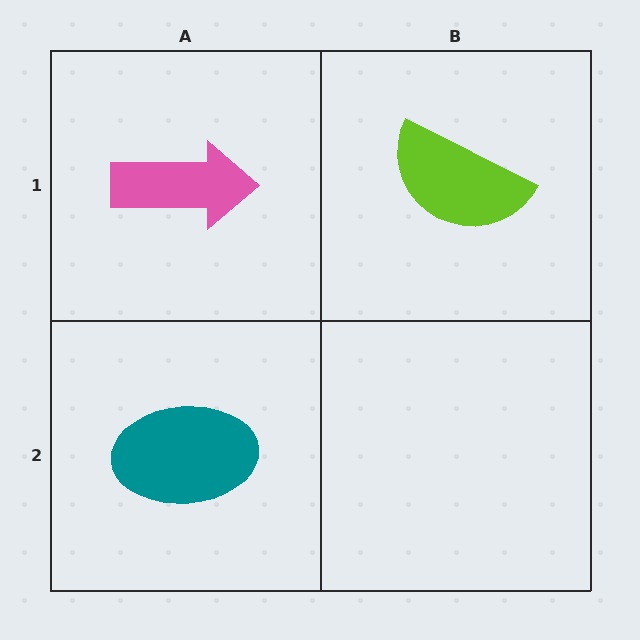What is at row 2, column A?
A teal ellipse.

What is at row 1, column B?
A lime semicircle.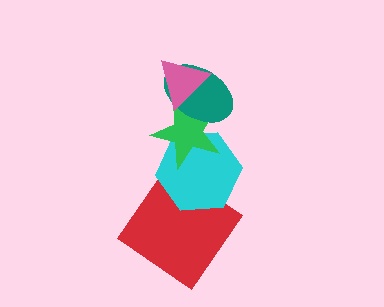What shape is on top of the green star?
The teal ellipse is on top of the green star.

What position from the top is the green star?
The green star is 3rd from the top.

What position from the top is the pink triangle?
The pink triangle is 1st from the top.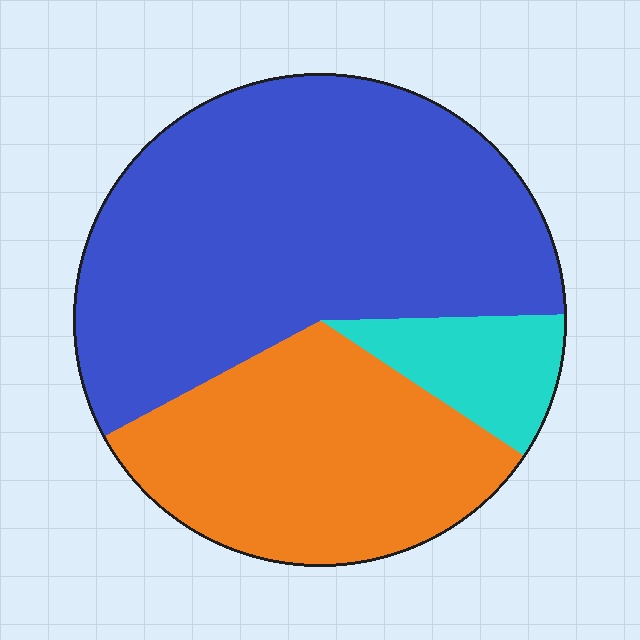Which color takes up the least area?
Cyan, at roughly 10%.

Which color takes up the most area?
Blue, at roughly 60%.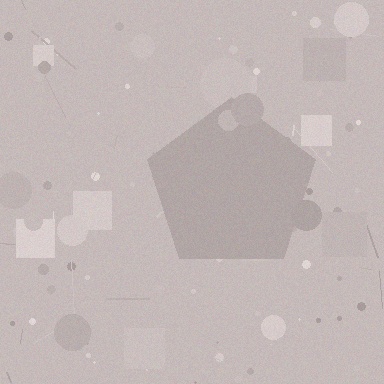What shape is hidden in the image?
A pentagon is hidden in the image.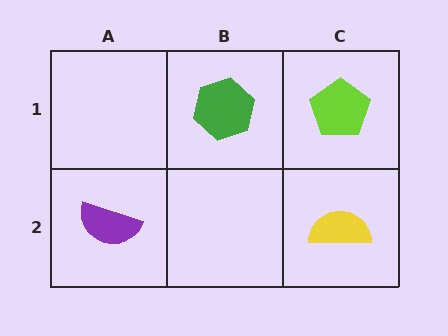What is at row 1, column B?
A green hexagon.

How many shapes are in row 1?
2 shapes.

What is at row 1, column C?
A lime pentagon.